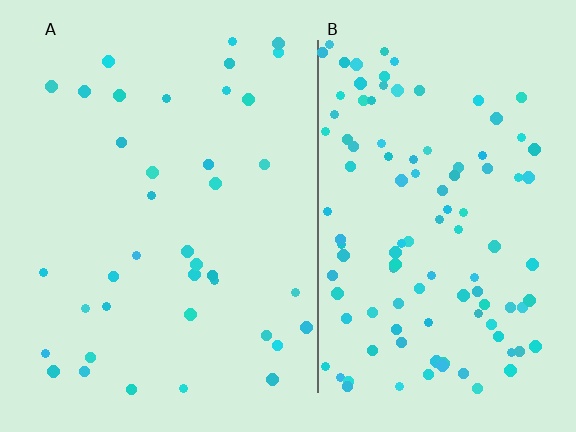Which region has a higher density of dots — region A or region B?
B (the right).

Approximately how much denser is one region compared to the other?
Approximately 2.9× — region B over region A.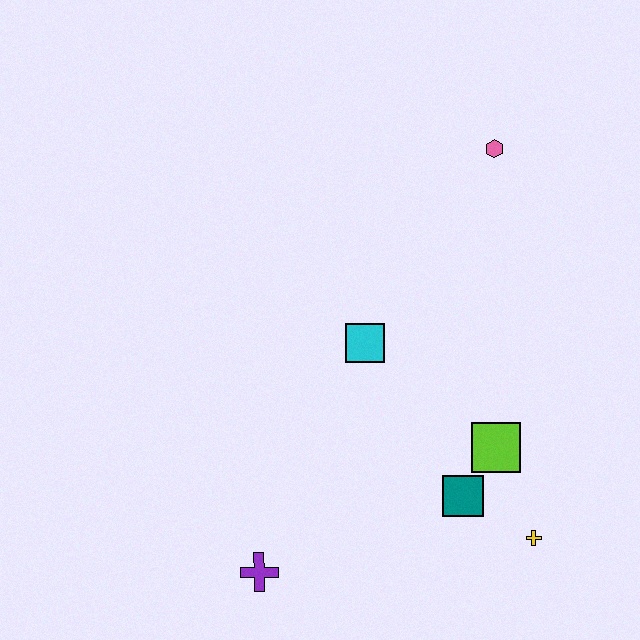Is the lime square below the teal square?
No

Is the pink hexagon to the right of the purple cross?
Yes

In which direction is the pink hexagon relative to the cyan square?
The pink hexagon is above the cyan square.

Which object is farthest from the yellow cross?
The pink hexagon is farthest from the yellow cross.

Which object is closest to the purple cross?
The teal square is closest to the purple cross.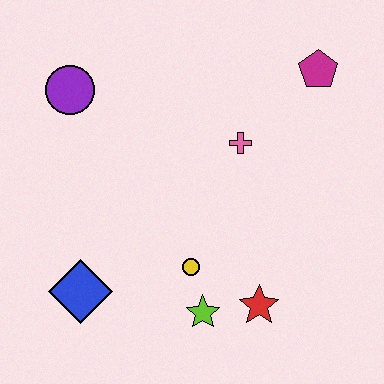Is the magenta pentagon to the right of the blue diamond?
Yes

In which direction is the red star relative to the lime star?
The red star is to the right of the lime star.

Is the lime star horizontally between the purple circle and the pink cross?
Yes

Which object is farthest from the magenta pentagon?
The blue diamond is farthest from the magenta pentagon.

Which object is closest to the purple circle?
The pink cross is closest to the purple circle.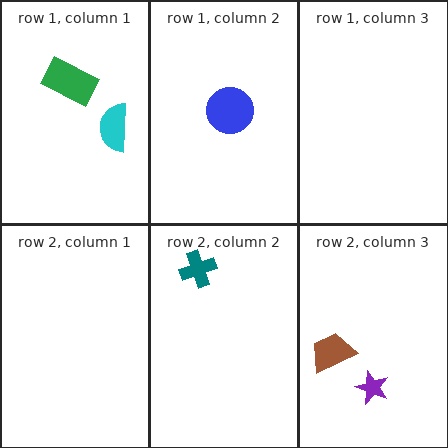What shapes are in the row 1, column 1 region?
The cyan semicircle, the green rectangle.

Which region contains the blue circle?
The row 1, column 2 region.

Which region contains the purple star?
The row 2, column 3 region.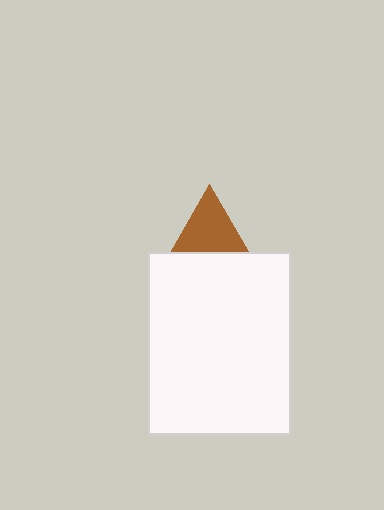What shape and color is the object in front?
The object in front is a white rectangle.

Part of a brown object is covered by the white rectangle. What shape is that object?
It is a triangle.